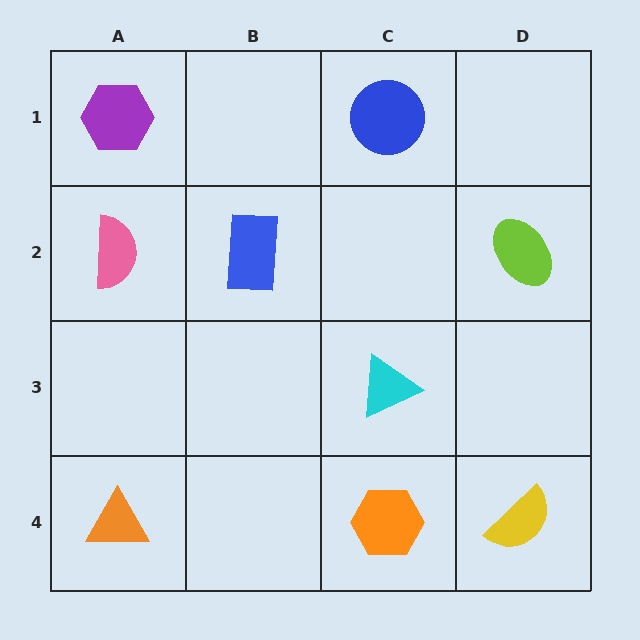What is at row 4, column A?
An orange triangle.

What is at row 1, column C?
A blue circle.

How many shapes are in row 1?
2 shapes.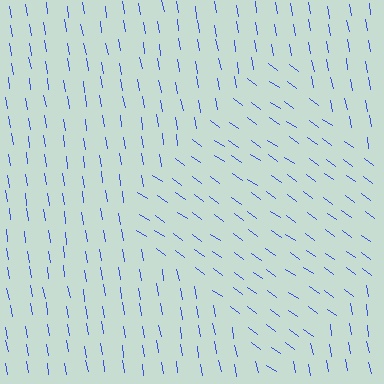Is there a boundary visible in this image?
Yes, there is a texture boundary formed by a change in line orientation.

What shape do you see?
I see a diamond.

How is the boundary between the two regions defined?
The boundary is defined purely by a change in line orientation (approximately 45 degrees difference). All lines are the same color and thickness.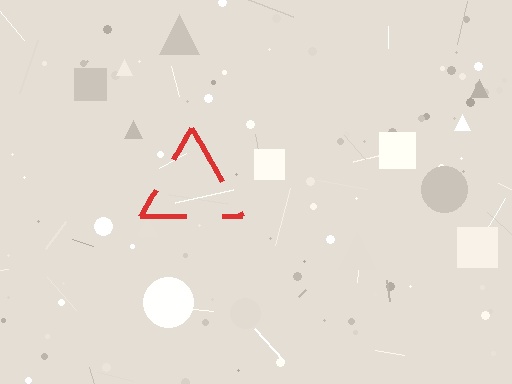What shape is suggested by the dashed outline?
The dashed outline suggests a triangle.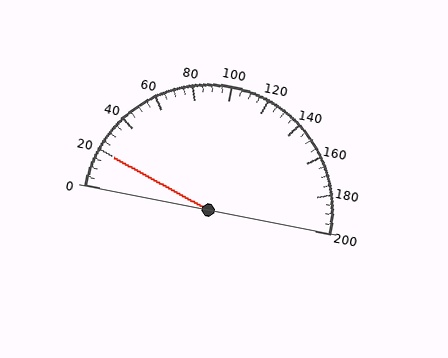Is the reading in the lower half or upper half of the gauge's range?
The reading is in the lower half of the range (0 to 200).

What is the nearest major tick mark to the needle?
The nearest major tick mark is 20.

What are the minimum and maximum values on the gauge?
The gauge ranges from 0 to 200.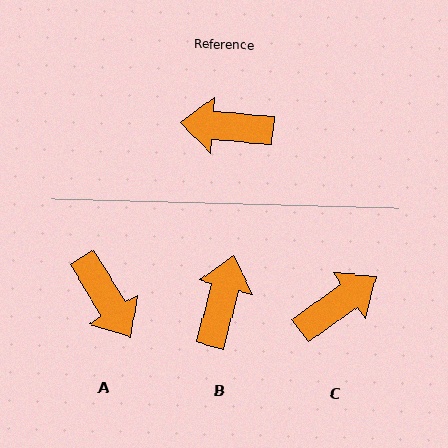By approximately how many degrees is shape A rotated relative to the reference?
Approximately 126 degrees counter-clockwise.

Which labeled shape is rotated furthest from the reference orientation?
C, about 140 degrees away.